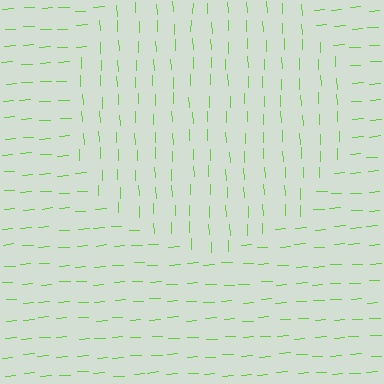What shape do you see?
I see a circle.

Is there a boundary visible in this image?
Yes, there is a texture boundary formed by a change in line orientation.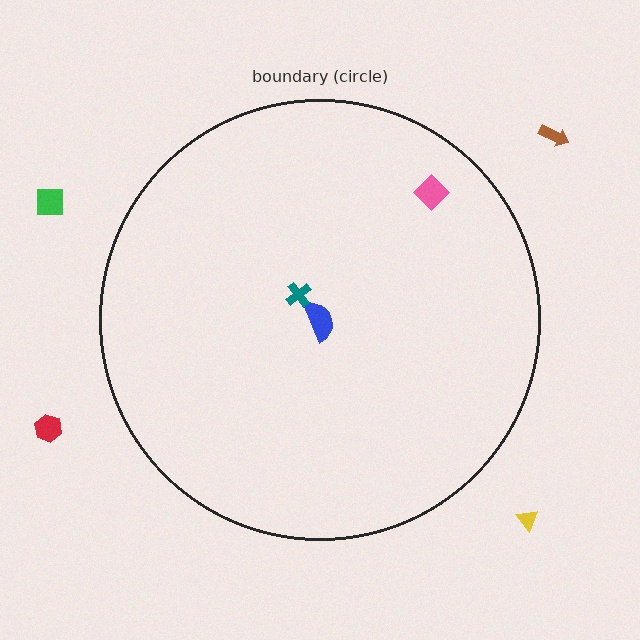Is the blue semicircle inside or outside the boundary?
Inside.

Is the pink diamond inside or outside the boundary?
Inside.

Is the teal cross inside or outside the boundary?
Inside.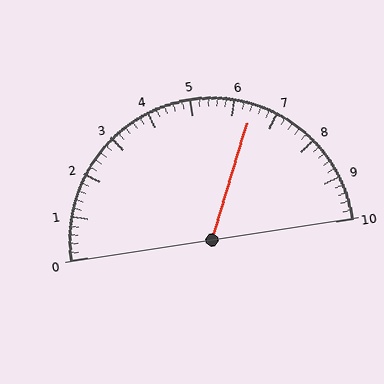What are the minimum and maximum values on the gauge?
The gauge ranges from 0 to 10.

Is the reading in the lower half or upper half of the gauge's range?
The reading is in the upper half of the range (0 to 10).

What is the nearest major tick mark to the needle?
The nearest major tick mark is 6.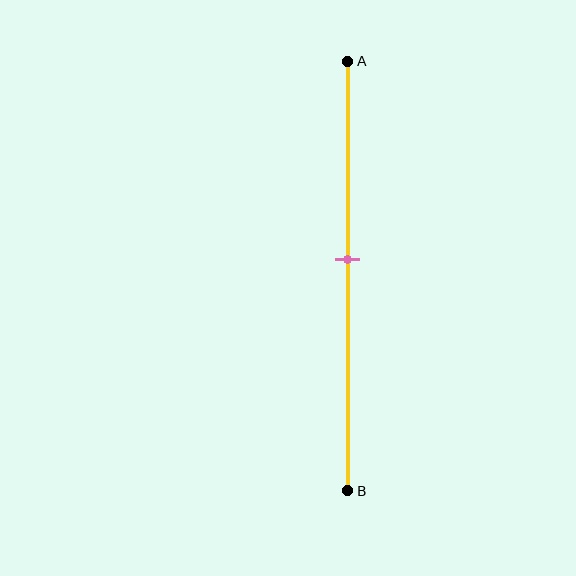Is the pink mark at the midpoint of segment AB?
No, the mark is at about 45% from A, not at the 50% midpoint.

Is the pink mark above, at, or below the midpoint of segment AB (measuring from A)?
The pink mark is above the midpoint of segment AB.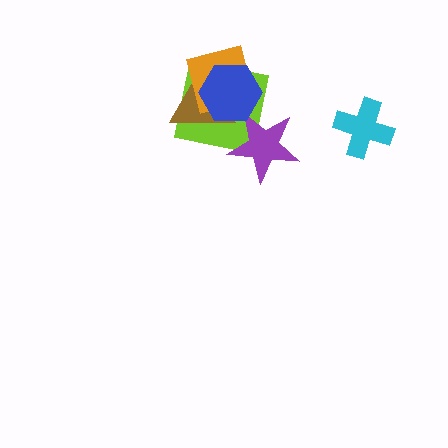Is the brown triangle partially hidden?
Yes, it is partially covered by another shape.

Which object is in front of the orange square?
The blue hexagon is in front of the orange square.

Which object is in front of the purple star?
The blue hexagon is in front of the purple star.